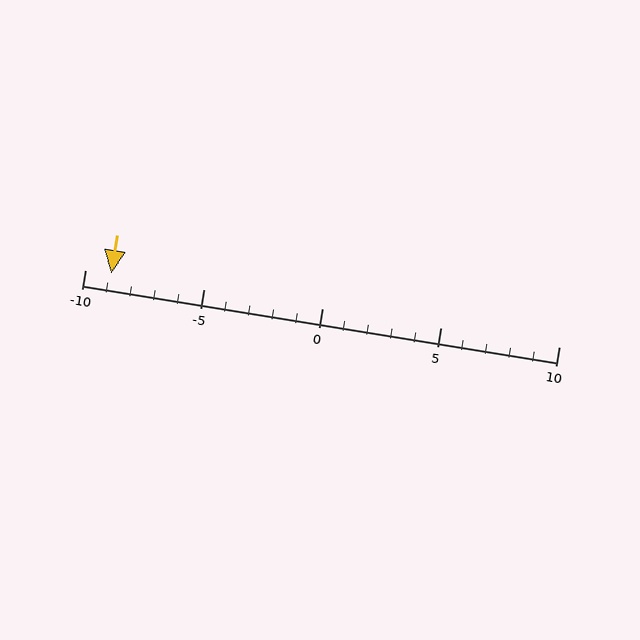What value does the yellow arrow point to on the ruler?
The yellow arrow points to approximately -9.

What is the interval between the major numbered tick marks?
The major tick marks are spaced 5 units apart.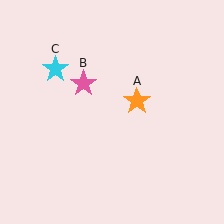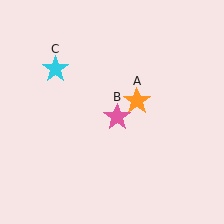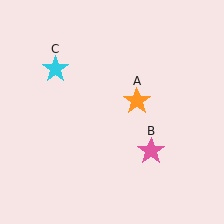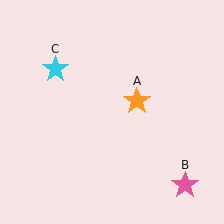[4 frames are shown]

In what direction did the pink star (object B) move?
The pink star (object B) moved down and to the right.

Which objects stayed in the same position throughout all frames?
Orange star (object A) and cyan star (object C) remained stationary.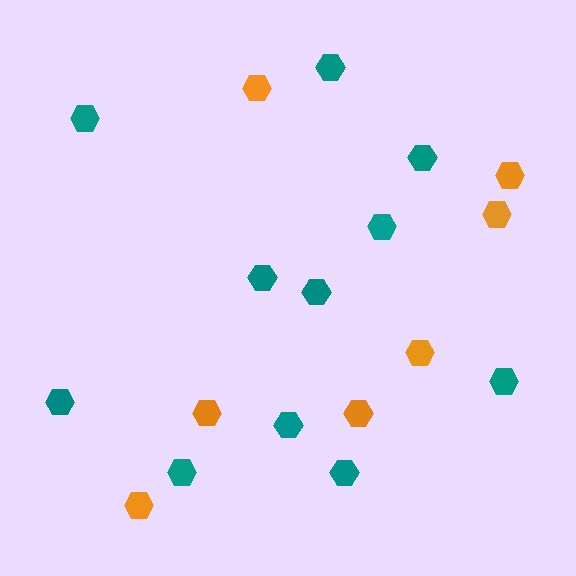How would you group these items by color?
There are 2 groups: one group of orange hexagons (7) and one group of teal hexagons (11).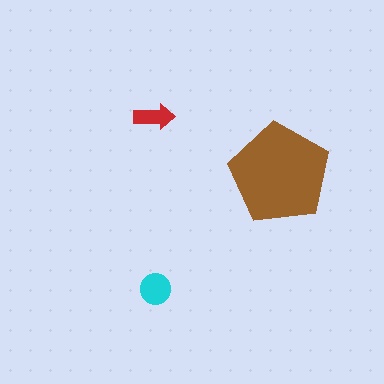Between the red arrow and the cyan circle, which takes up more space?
The cyan circle.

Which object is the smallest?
The red arrow.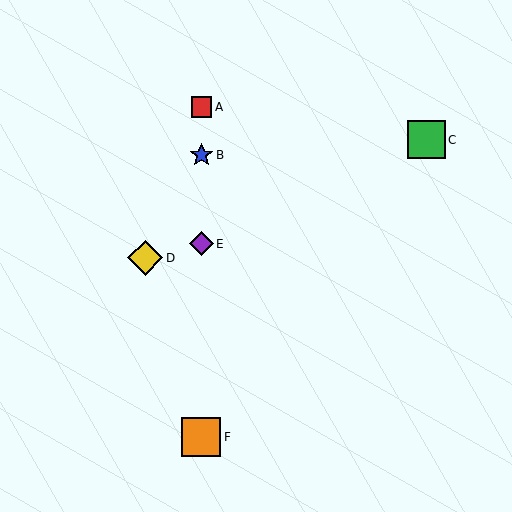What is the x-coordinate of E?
Object E is at x≈201.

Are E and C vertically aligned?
No, E is at x≈201 and C is at x≈426.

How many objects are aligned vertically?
4 objects (A, B, E, F) are aligned vertically.